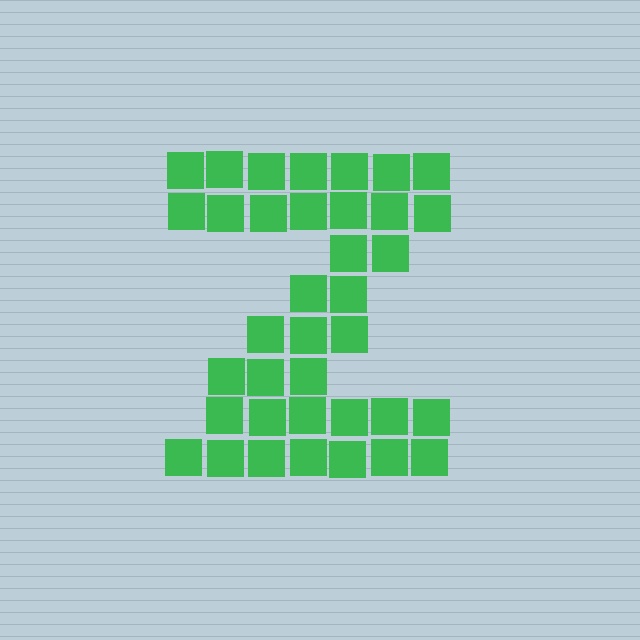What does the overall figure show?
The overall figure shows the letter Z.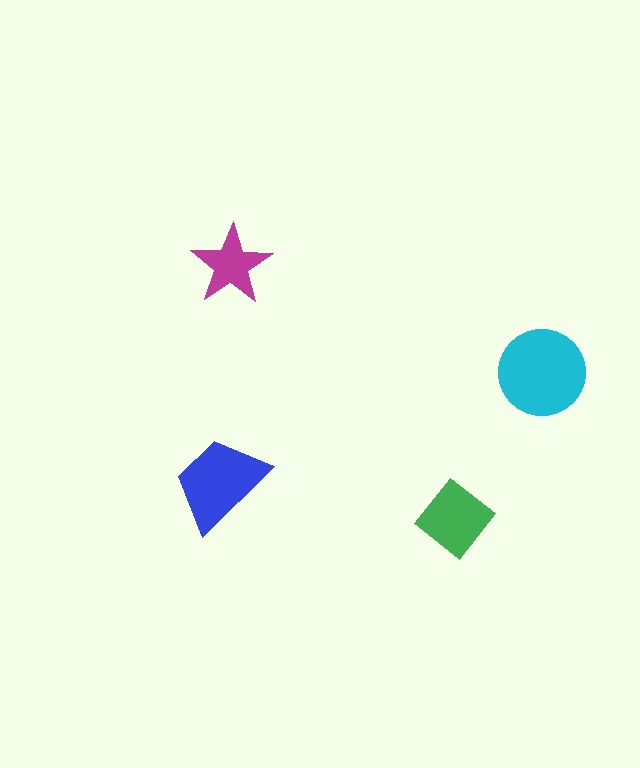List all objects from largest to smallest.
The cyan circle, the blue trapezoid, the green diamond, the magenta star.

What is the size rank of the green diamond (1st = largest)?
3rd.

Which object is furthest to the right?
The cyan circle is rightmost.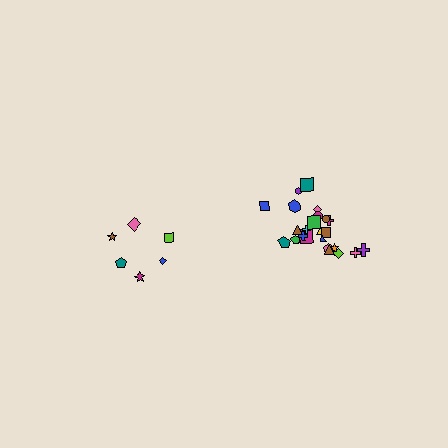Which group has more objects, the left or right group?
The right group.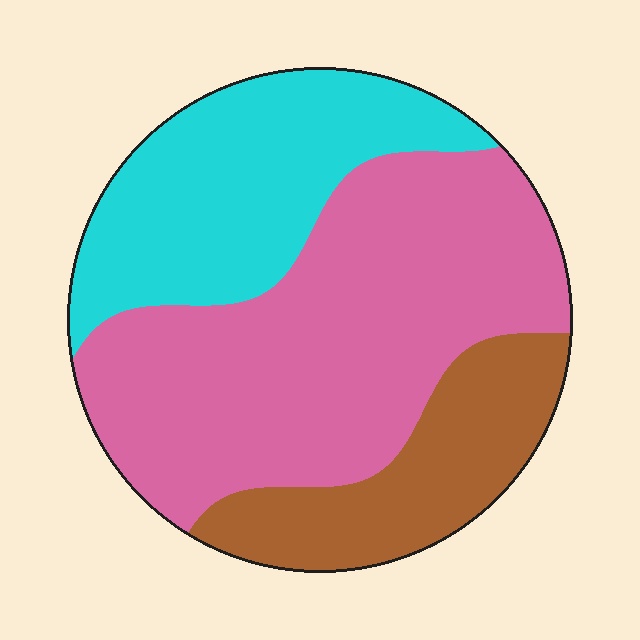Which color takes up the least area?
Brown, at roughly 20%.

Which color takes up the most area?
Pink, at roughly 50%.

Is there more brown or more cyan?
Cyan.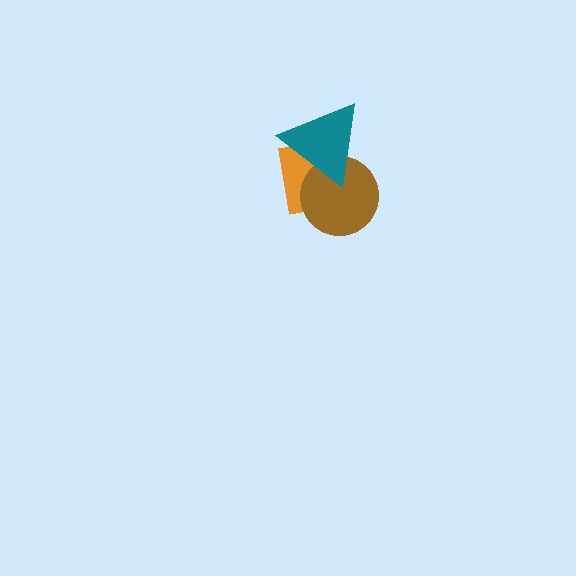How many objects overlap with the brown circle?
2 objects overlap with the brown circle.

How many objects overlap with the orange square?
2 objects overlap with the orange square.